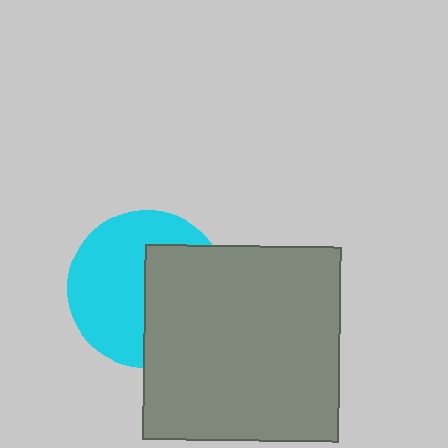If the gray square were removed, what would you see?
You would see the complete cyan circle.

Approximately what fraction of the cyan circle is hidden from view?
Roughly 43% of the cyan circle is hidden behind the gray square.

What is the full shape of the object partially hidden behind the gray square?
The partially hidden object is a cyan circle.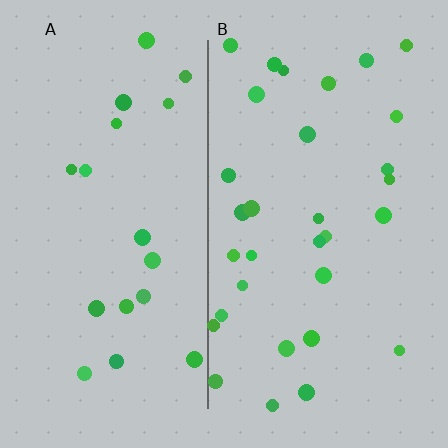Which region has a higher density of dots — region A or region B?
B (the right).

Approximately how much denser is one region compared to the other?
Approximately 1.7× — region B over region A.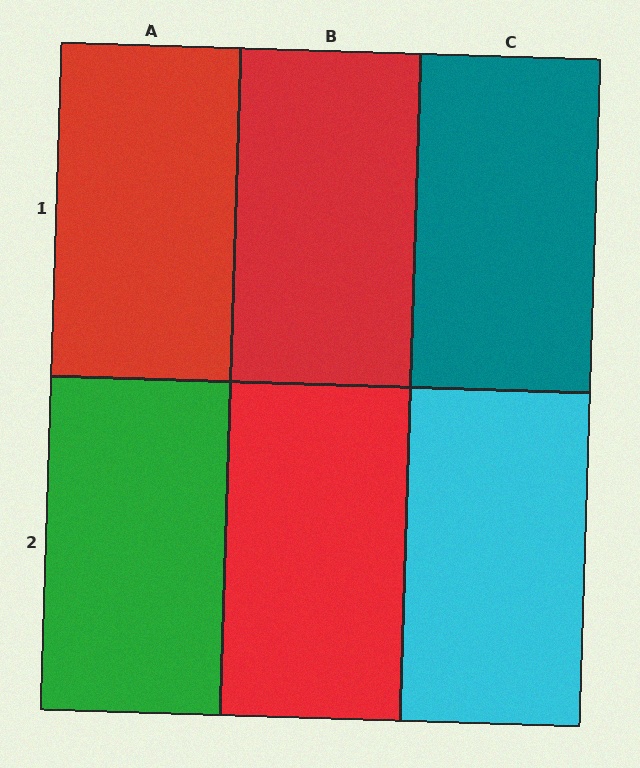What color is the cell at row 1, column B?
Red.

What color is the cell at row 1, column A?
Red.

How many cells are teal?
1 cell is teal.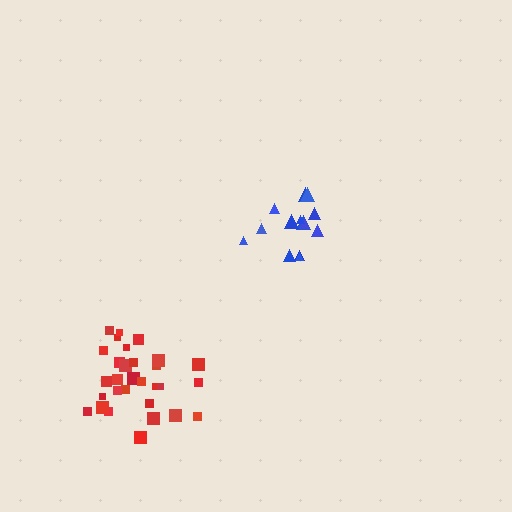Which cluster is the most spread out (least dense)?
Blue.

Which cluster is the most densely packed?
Red.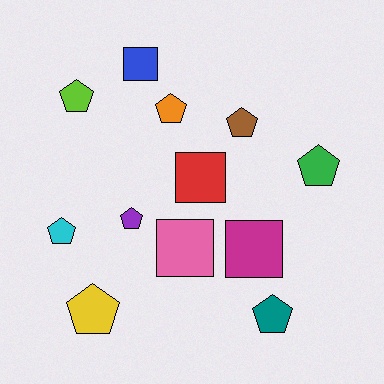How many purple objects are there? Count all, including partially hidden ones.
There is 1 purple object.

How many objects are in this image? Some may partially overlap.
There are 12 objects.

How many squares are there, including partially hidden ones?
There are 4 squares.